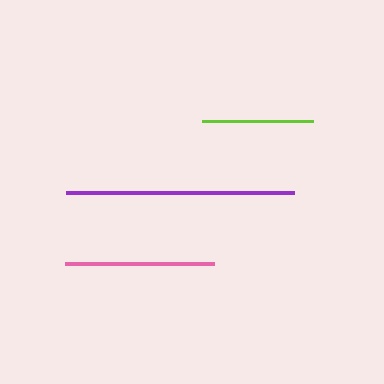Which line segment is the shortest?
The lime line is the shortest at approximately 112 pixels.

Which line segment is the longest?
The purple line is the longest at approximately 228 pixels.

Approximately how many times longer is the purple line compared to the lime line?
The purple line is approximately 2.0 times the length of the lime line.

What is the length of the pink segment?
The pink segment is approximately 149 pixels long.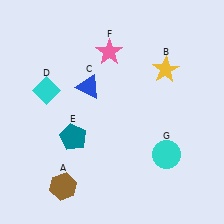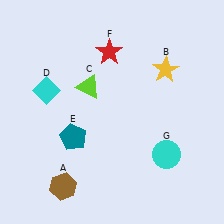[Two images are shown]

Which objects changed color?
C changed from blue to lime. F changed from pink to red.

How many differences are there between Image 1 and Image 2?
There are 2 differences between the two images.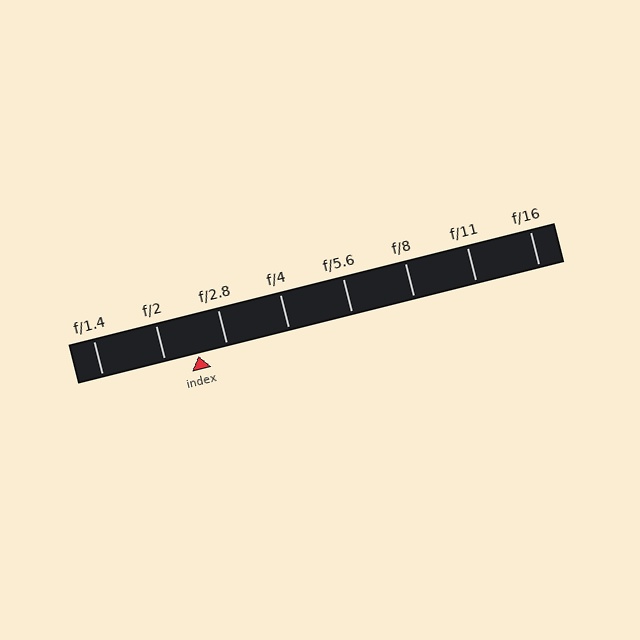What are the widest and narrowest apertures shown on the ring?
The widest aperture shown is f/1.4 and the narrowest is f/16.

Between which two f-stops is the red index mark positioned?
The index mark is between f/2 and f/2.8.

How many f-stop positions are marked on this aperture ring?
There are 8 f-stop positions marked.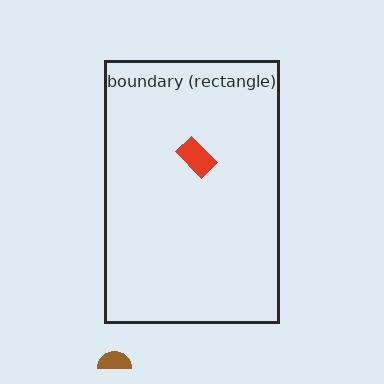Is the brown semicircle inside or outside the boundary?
Outside.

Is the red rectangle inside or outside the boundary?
Inside.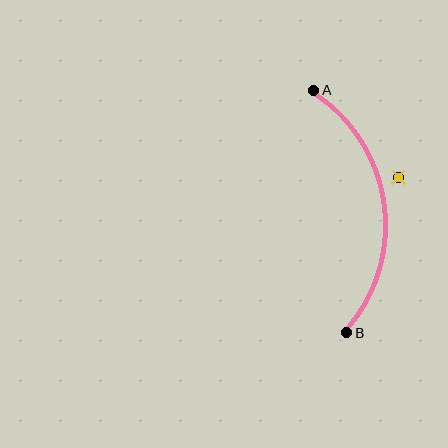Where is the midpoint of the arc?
The arc midpoint is the point on the curve farthest from the straight line joining A and B. It sits to the right of that line.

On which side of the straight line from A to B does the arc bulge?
The arc bulges to the right of the straight line connecting A and B.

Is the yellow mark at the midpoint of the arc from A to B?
No — the yellow mark does not lie on the arc at all. It sits slightly outside the curve.